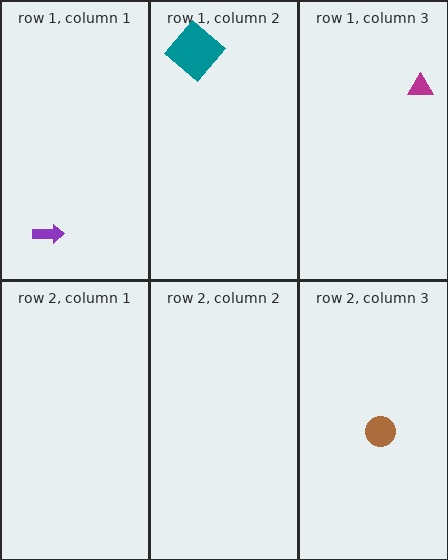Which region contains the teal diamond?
The row 1, column 2 region.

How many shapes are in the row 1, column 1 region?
1.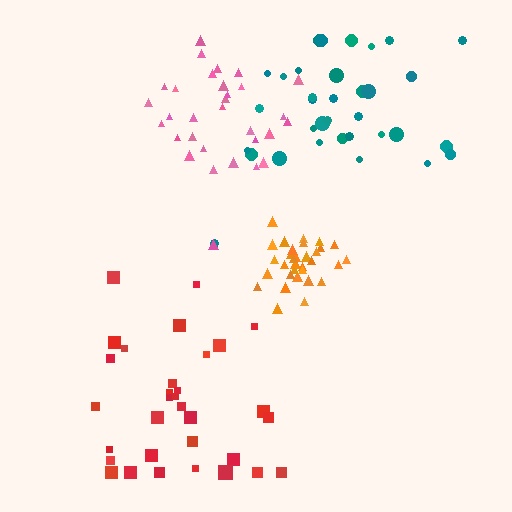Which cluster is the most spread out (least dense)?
Teal.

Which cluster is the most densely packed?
Orange.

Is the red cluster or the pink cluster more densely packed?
Pink.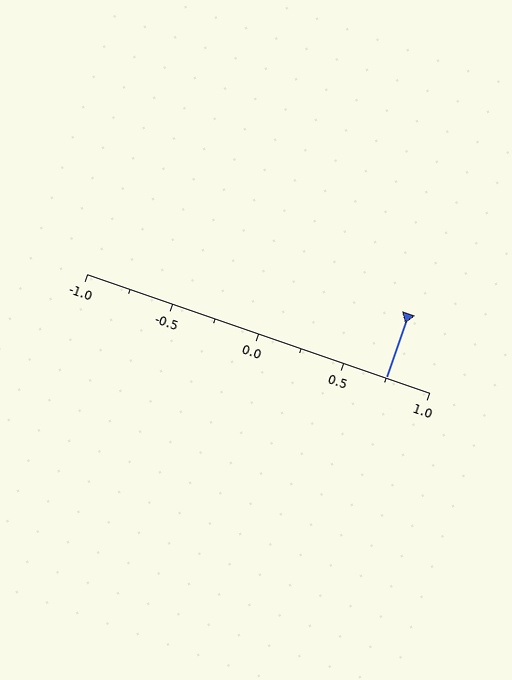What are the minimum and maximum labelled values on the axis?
The axis runs from -1.0 to 1.0.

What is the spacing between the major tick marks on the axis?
The major ticks are spaced 0.5 apart.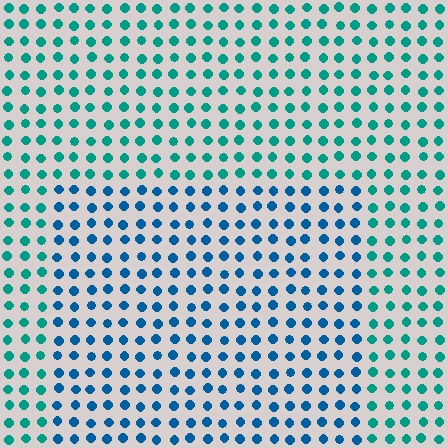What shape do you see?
I see a rectangle.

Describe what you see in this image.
The image is filled with small teal elements in a uniform arrangement. A rectangle-shaped region is visible where the elements are tinted to a slightly different hue, forming a subtle color boundary.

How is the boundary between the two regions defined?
The boundary is defined purely by a slight shift in hue (about 33 degrees). Spacing, size, and orientation are identical on both sides.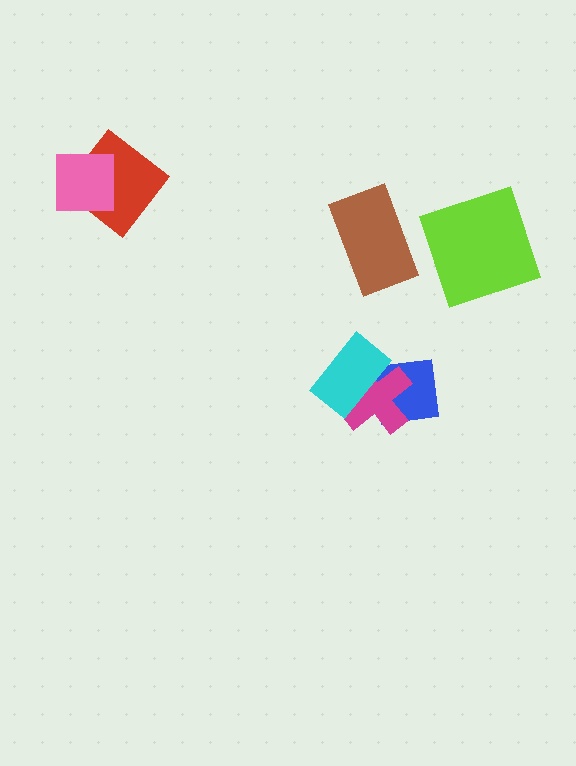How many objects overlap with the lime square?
0 objects overlap with the lime square.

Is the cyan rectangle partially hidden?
No, no other shape covers it.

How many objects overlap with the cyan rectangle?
2 objects overlap with the cyan rectangle.